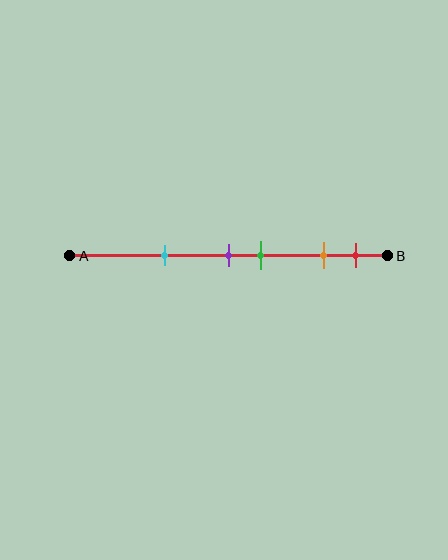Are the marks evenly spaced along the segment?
No, the marks are not evenly spaced.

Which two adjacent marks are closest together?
The purple and green marks are the closest adjacent pair.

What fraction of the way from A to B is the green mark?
The green mark is approximately 60% (0.6) of the way from A to B.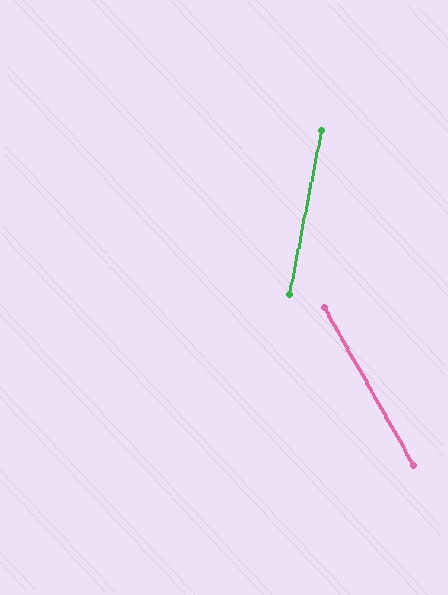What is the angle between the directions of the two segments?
Approximately 41 degrees.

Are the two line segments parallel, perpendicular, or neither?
Neither parallel nor perpendicular — they differ by about 41°.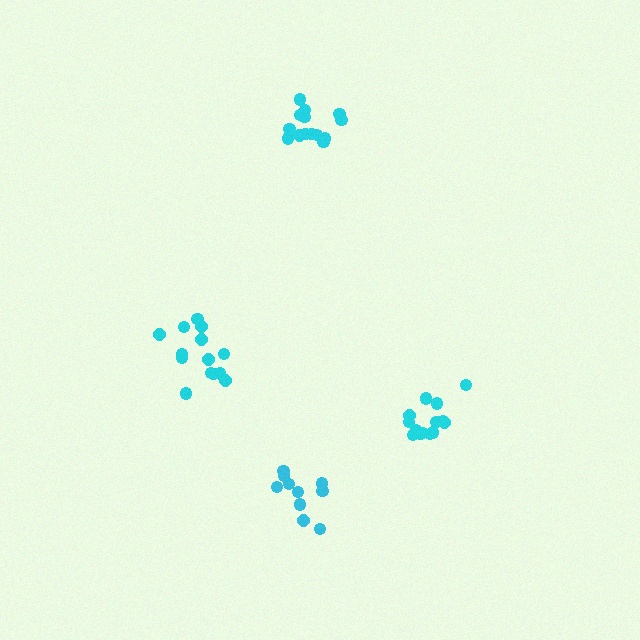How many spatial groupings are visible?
There are 4 spatial groupings.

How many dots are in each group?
Group 1: 14 dots, Group 2: 14 dots, Group 3: 15 dots, Group 4: 10 dots (53 total).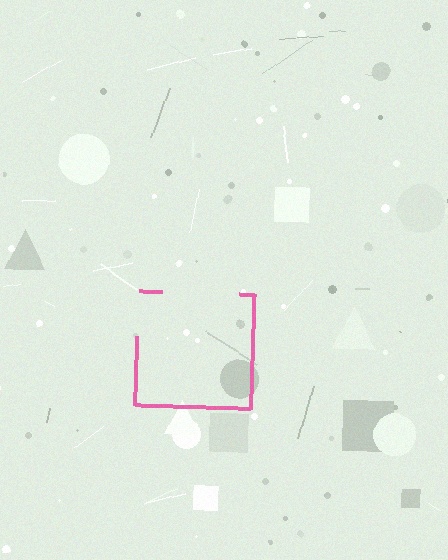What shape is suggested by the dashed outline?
The dashed outline suggests a square.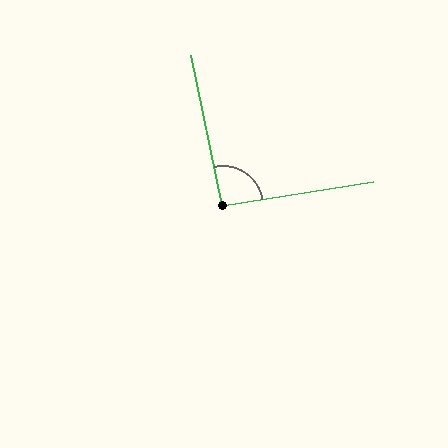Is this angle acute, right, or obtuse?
It is approximately a right angle.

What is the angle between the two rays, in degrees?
Approximately 93 degrees.